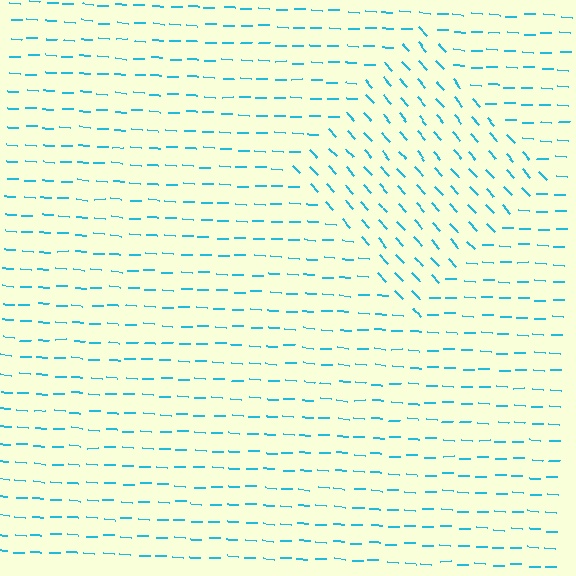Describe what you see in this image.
The image is filled with small cyan line segments. A diamond region in the image has lines oriented differently from the surrounding lines, creating a visible texture boundary.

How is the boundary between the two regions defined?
The boundary is defined purely by a change in line orientation (approximately 45 degrees difference). All lines are the same color and thickness.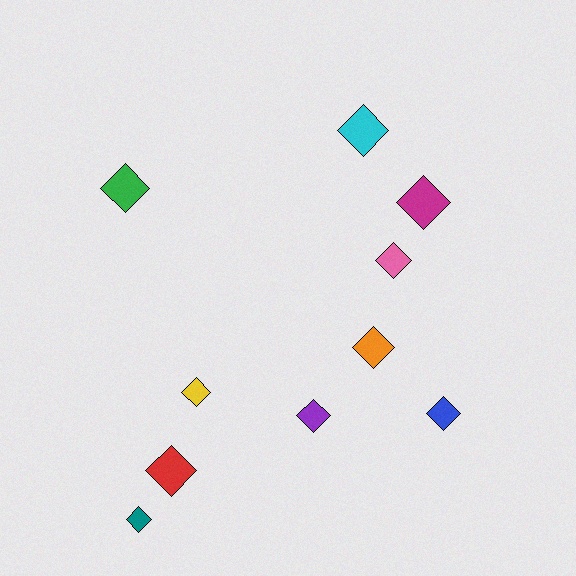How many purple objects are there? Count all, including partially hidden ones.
There is 1 purple object.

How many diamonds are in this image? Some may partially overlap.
There are 10 diamonds.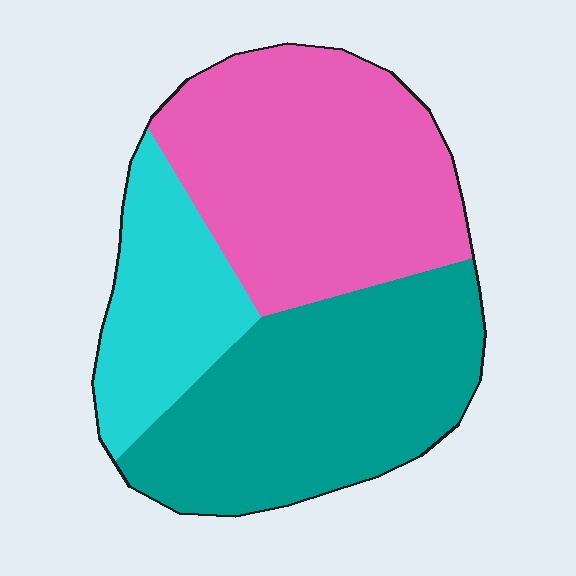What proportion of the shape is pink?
Pink takes up about two fifths (2/5) of the shape.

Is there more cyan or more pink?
Pink.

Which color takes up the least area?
Cyan, at roughly 20%.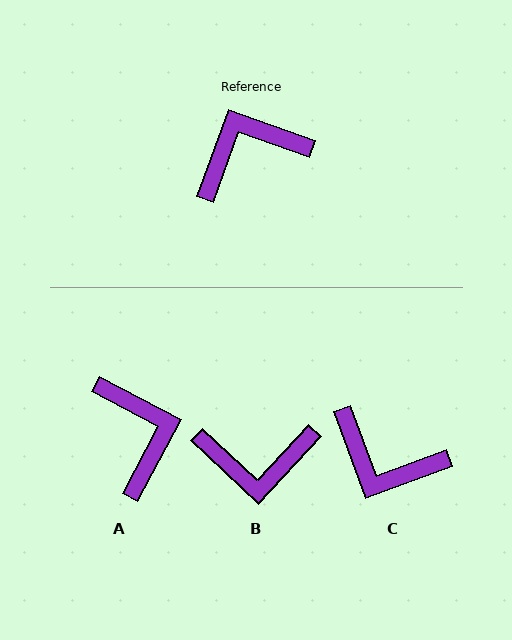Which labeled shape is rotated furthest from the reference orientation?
B, about 157 degrees away.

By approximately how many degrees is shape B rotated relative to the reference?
Approximately 157 degrees counter-clockwise.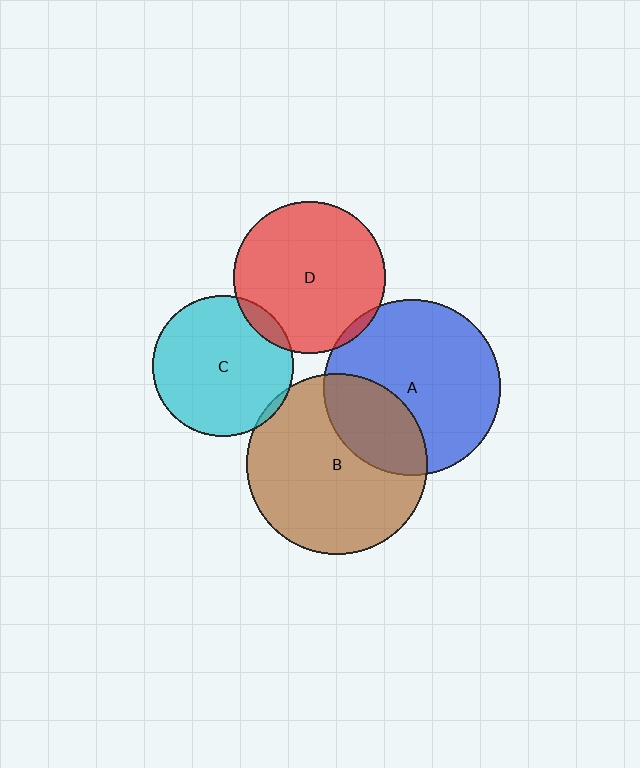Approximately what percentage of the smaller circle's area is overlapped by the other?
Approximately 10%.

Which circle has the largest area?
Circle B (brown).